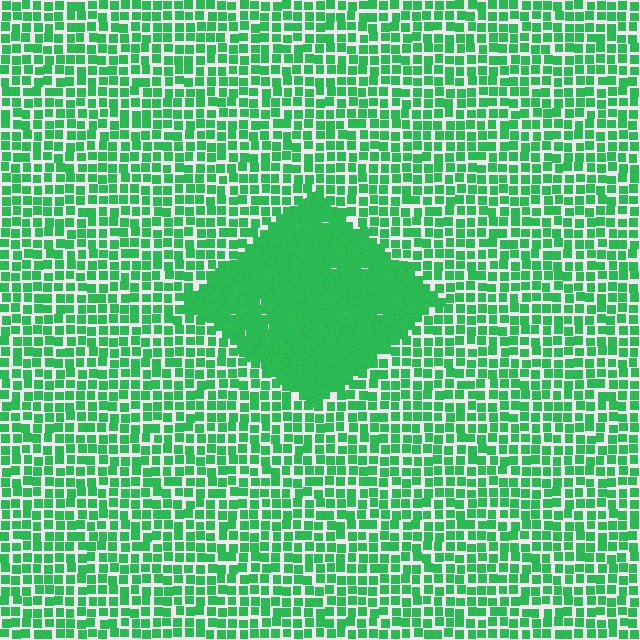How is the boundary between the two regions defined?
The boundary is defined by a change in element density (approximately 2.0x ratio). All elements are the same color, size, and shape.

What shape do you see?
I see a diamond.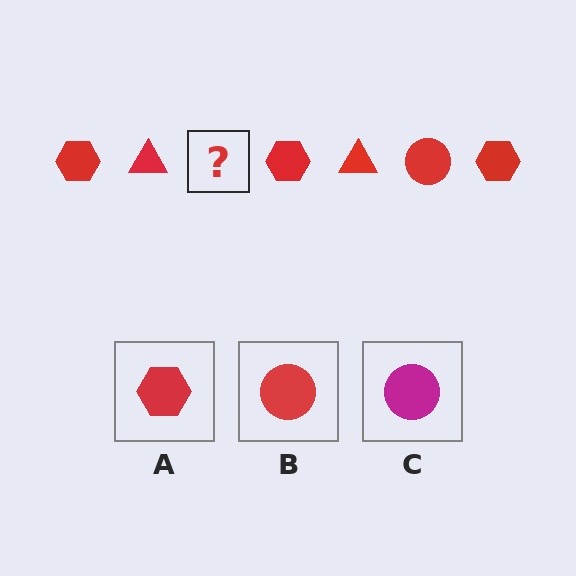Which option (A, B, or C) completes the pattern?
B.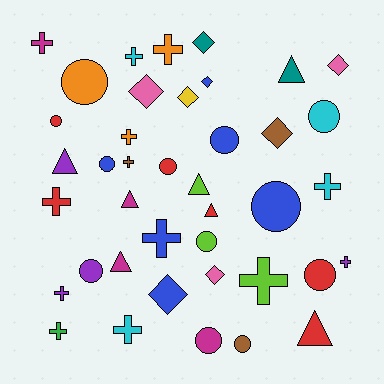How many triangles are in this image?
There are 7 triangles.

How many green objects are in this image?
There is 1 green object.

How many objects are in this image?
There are 40 objects.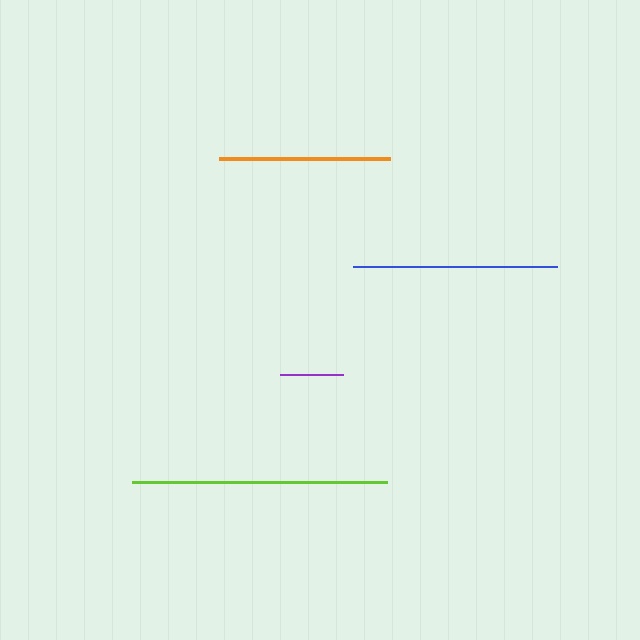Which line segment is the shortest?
The purple line is the shortest at approximately 63 pixels.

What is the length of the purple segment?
The purple segment is approximately 63 pixels long.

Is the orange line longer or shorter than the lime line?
The lime line is longer than the orange line.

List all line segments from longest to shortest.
From longest to shortest: lime, blue, orange, purple.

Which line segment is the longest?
The lime line is the longest at approximately 255 pixels.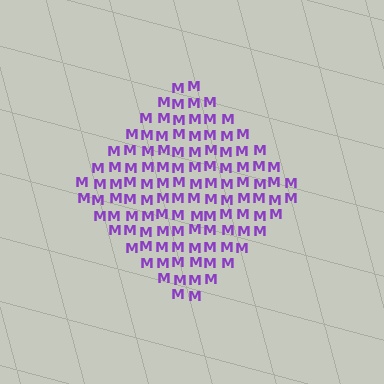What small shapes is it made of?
It is made of small letter M's.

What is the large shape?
The large shape is a diamond.